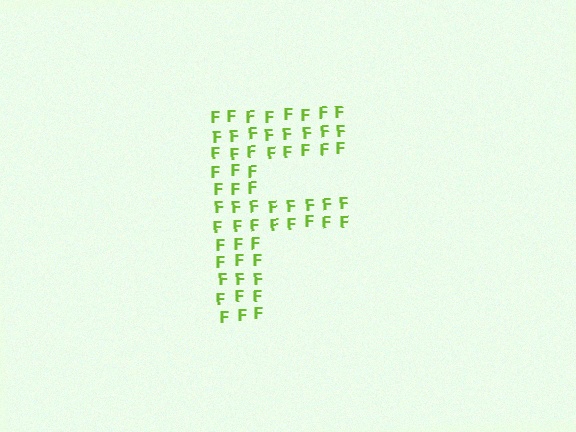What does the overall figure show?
The overall figure shows the letter F.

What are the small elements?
The small elements are letter F's.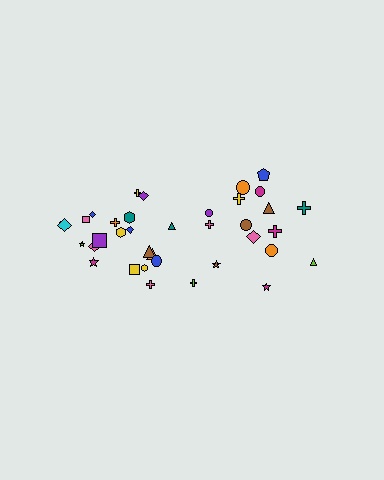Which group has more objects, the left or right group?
The left group.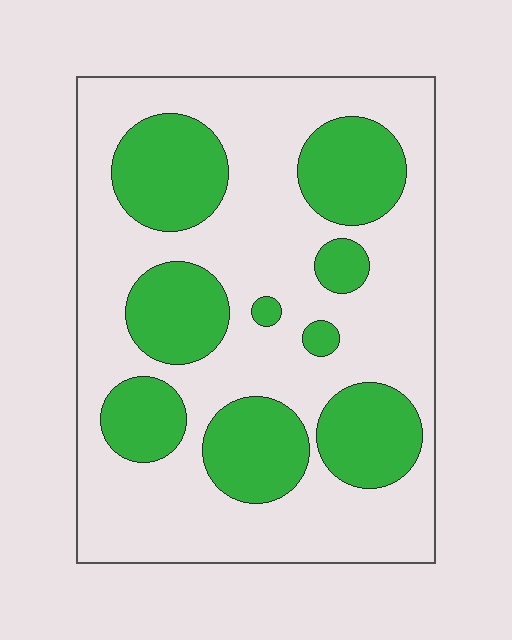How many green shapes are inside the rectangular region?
9.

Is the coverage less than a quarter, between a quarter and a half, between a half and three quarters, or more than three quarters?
Between a quarter and a half.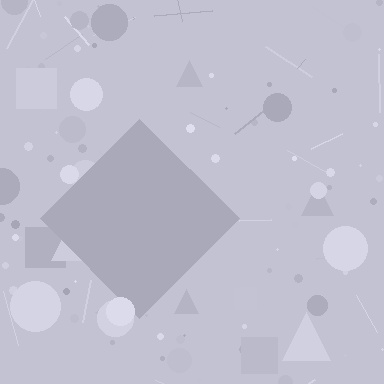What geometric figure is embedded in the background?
A diamond is embedded in the background.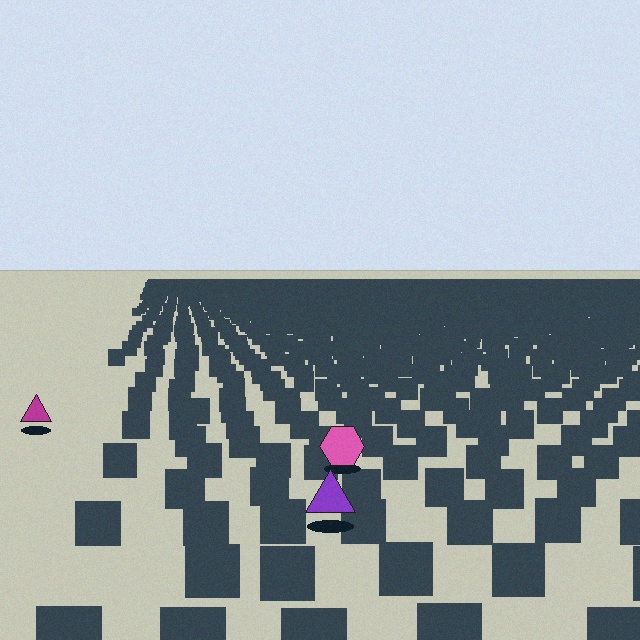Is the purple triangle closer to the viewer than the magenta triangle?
Yes. The purple triangle is closer — you can tell from the texture gradient: the ground texture is coarser near it.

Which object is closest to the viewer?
The purple triangle is closest. The texture marks near it are larger and more spread out.